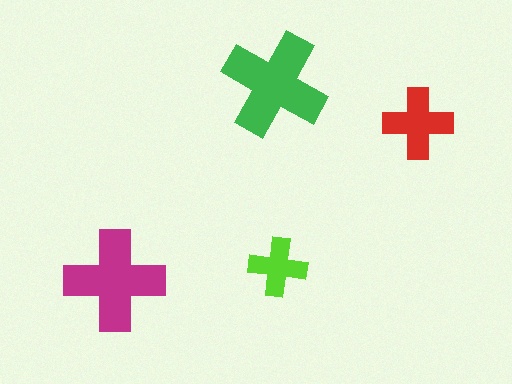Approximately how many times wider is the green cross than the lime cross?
About 2 times wider.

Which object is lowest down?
The magenta cross is bottommost.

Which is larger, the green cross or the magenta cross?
The green one.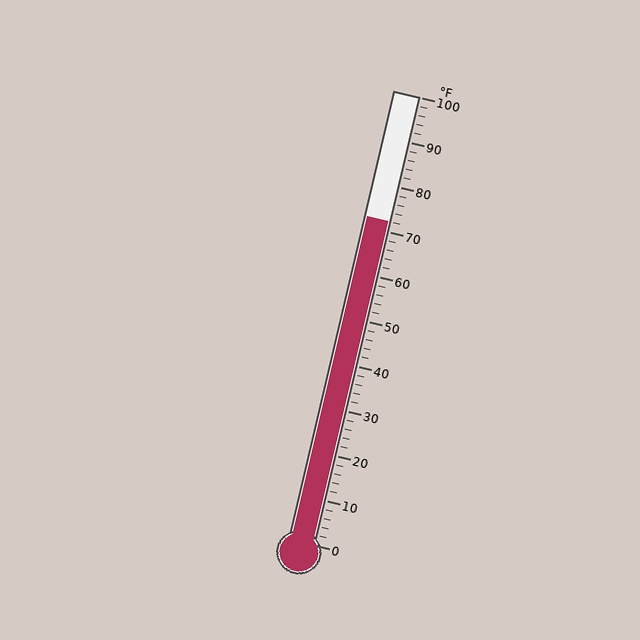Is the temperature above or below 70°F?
The temperature is above 70°F.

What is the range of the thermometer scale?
The thermometer scale ranges from 0°F to 100°F.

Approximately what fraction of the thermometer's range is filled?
The thermometer is filled to approximately 70% of its range.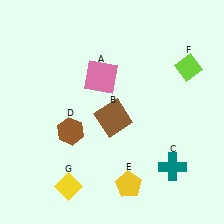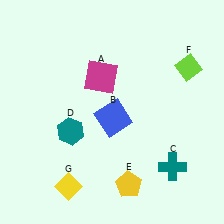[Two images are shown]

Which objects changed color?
A changed from pink to magenta. B changed from brown to blue. D changed from brown to teal.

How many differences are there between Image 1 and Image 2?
There are 3 differences between the two images.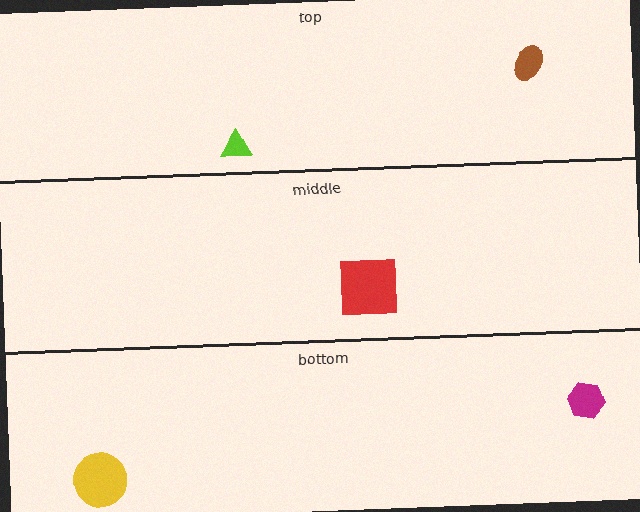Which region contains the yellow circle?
The bottom region.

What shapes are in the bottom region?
The yellow circle, the magenta hexagon.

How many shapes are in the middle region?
1.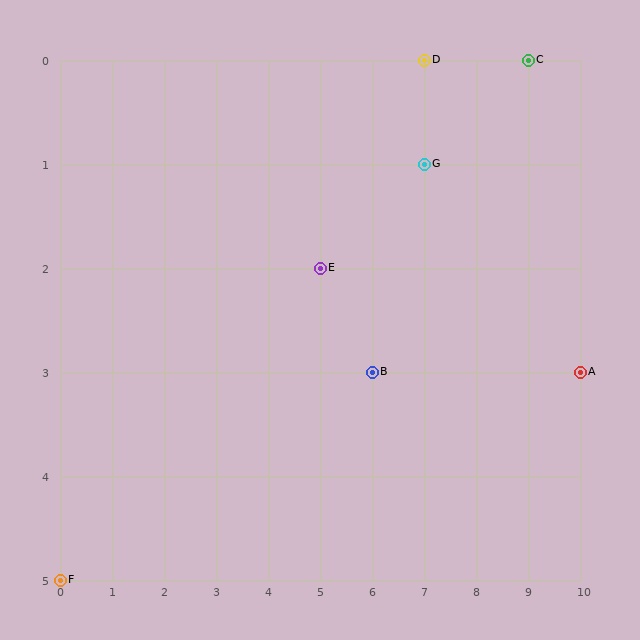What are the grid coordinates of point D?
Point D is at grid coordinates (7, 0).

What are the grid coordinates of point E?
Point E is at grid coordinates (5, 2).